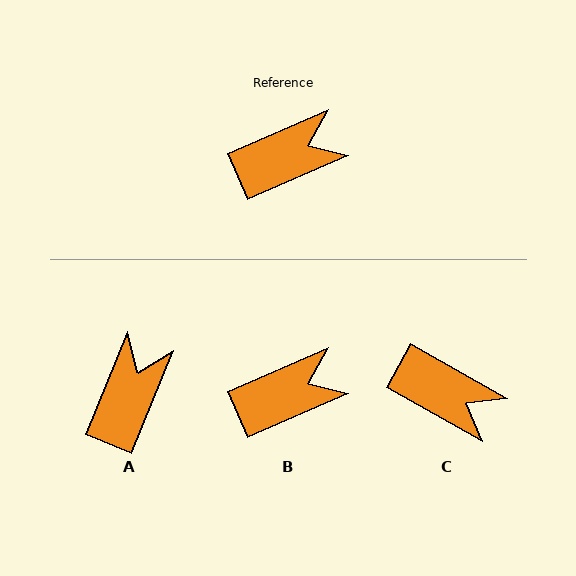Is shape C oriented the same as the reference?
No, it is off by about 53 degrees.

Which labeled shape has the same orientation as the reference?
B.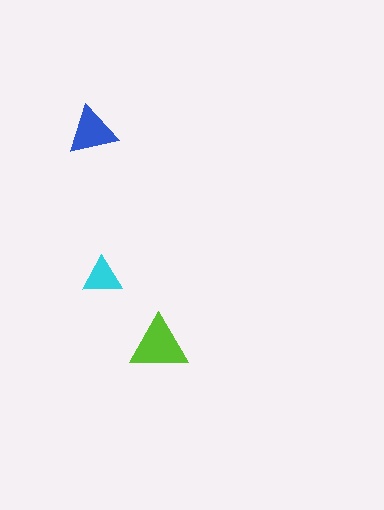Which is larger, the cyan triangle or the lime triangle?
The lime one.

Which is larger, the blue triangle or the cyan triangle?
The blue one.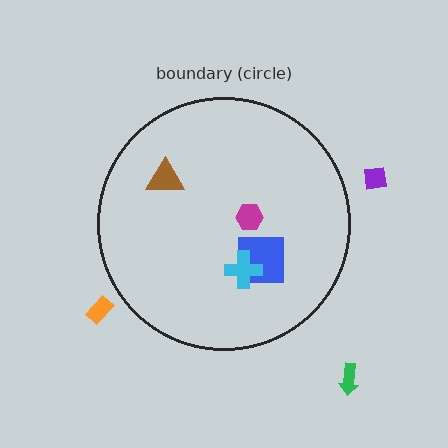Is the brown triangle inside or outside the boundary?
Inside.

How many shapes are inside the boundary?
4 inside, 3 outside.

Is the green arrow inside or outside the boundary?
Outside.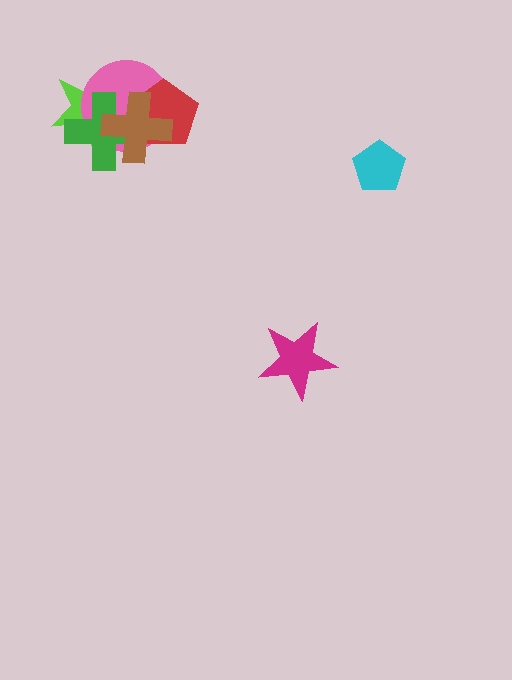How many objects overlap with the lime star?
3 objects overlap with the lime star.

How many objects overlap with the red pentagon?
3 objects overlap with the red pentagon.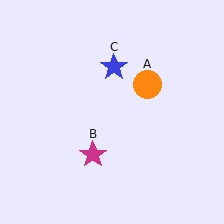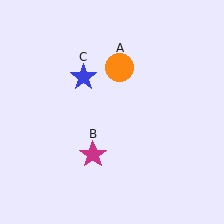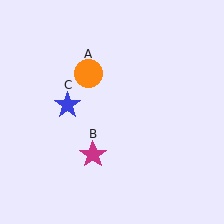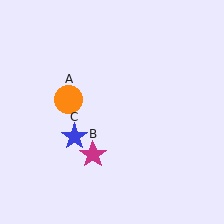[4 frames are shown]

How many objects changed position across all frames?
2 objects changed position: orange circle (object A), blue star (object C).